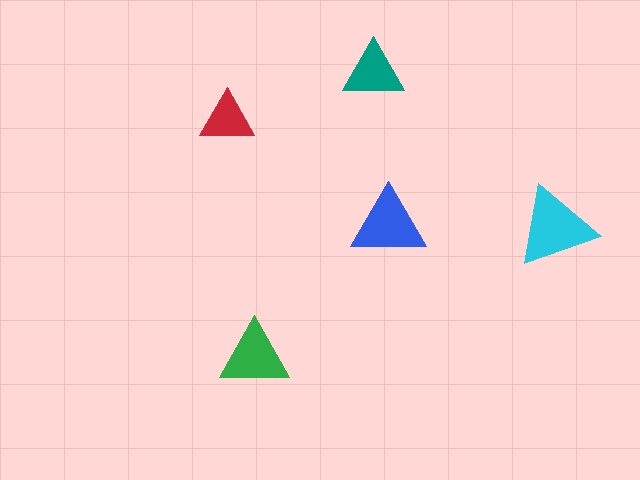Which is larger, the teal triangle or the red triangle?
The teal one.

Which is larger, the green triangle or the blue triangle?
The blue one.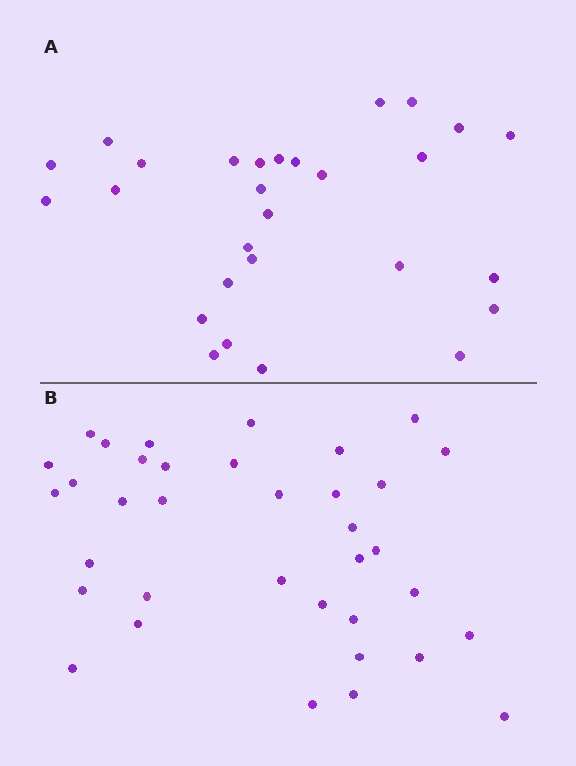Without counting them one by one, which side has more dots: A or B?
Region B (the bottom region) has more dots.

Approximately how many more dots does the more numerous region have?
Region B has roughly 8 or so more dots than region A.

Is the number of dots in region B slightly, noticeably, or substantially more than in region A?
Region B has noticeably more, but not dramatically so. The ratio is roughly 1.3 to 1.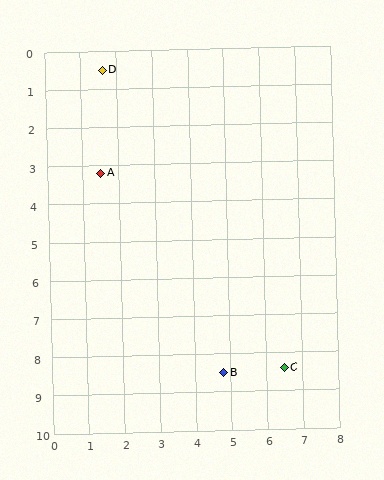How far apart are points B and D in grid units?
Points B and D are about 8.6 grid units apart.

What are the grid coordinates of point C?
Point C is at approximately (6.5, 8.4).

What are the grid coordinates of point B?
Point B is at approximately (4.8, 8.5).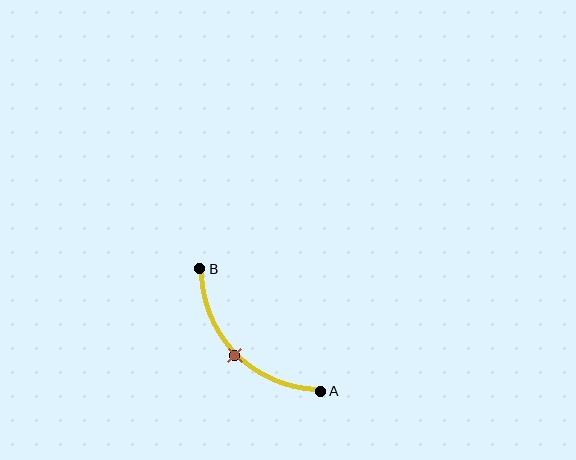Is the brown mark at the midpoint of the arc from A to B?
Yes. The brown mark lies on the arc at equal arc-length from both A and B — it is the arc midpoint.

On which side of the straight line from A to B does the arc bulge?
The arc bulges below and to the left of the straight line connecting A and B.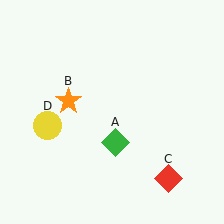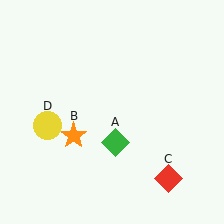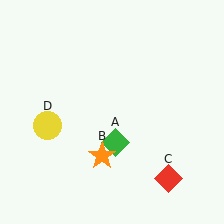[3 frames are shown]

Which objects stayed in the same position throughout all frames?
Green diamond (object A) and red diamond (object C) and yellow circle (object D) remained stationary.